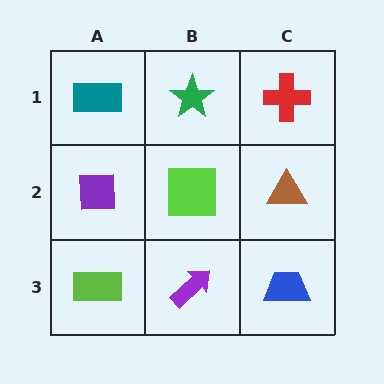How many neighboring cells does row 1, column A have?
2.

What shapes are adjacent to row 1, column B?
A lime square (row 2, column B), a teal rectangle (row 1, column A), a red cross (row 1, column C).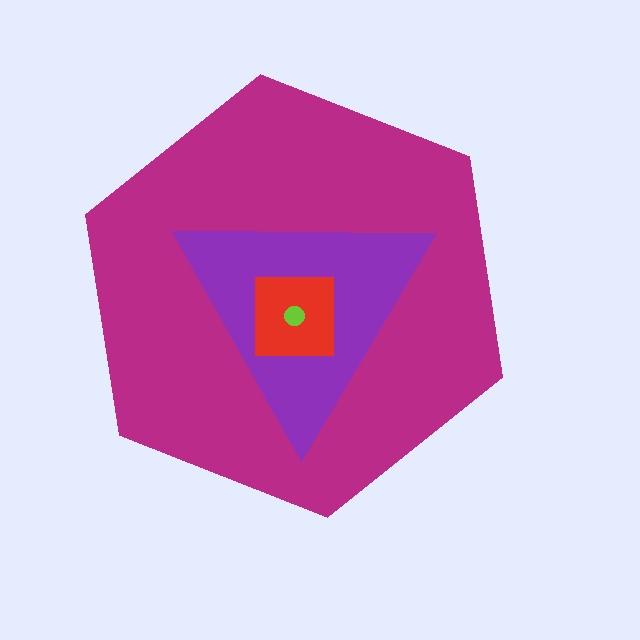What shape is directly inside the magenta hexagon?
The purple triangle.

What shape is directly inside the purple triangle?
The red square.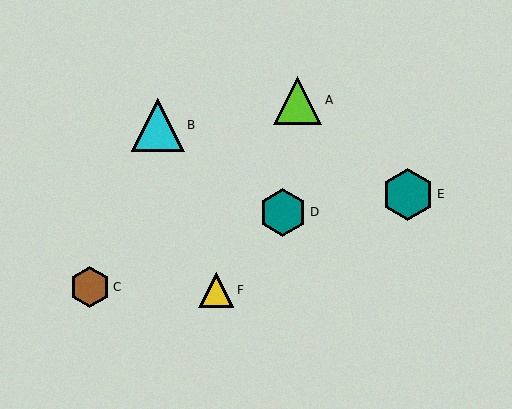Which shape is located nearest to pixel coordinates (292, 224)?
The teal hexagon (labeled D) at (283, 212) is nearest to that location.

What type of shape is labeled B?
Shape B is a cyan triangle.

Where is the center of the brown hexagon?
The center of the brown hexagon is at (90, 287).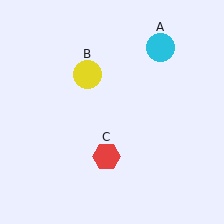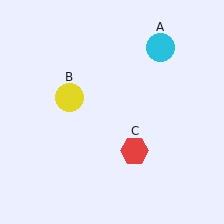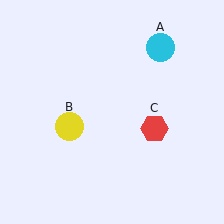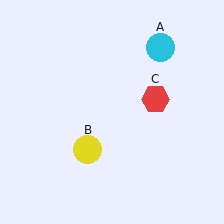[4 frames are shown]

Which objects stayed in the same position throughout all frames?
Cyan circle (object A) remained stationary.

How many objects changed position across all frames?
2 objects changed position: yellow circle (object B), red hexagon (object C).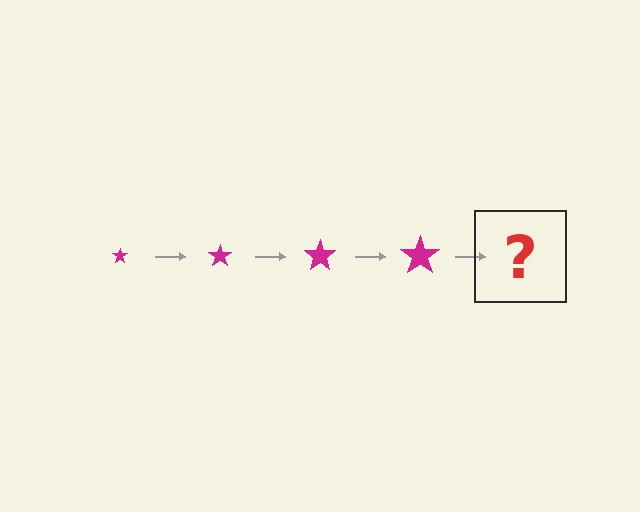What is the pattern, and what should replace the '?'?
The pattern is that the star gets progressively larger each step. The '?' should be a magenta star, larger than the previous one.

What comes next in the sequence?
The next element should be a magenta star, larger than the previous one.